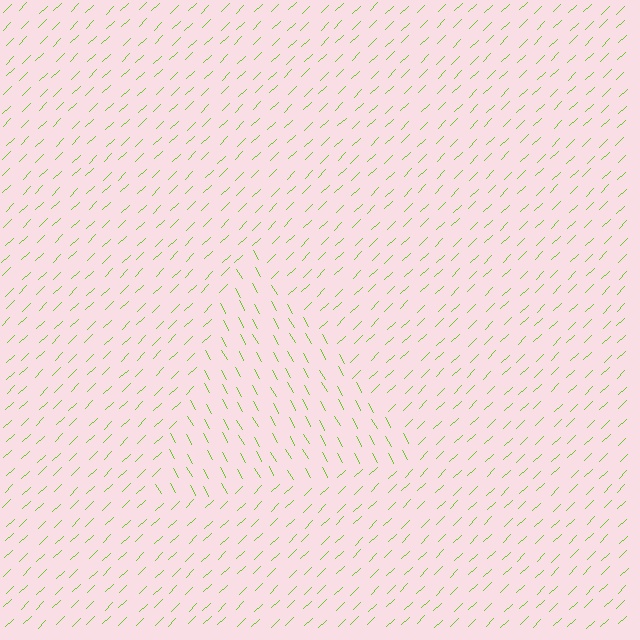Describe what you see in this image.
The image is filled with small lime line segments. A triangle region in the image has lines oriented differently from the surrounding lines, creating a visible texture boundary.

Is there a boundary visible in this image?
Yes, there is a texture boundary formed by a change in line orientation.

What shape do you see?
I see a triangle.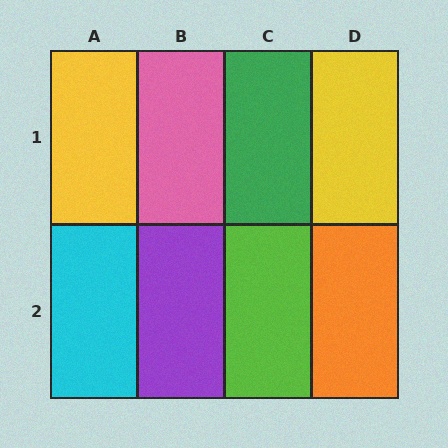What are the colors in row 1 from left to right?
Yellow, pink, green, yellow.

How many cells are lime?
1 cell is lime.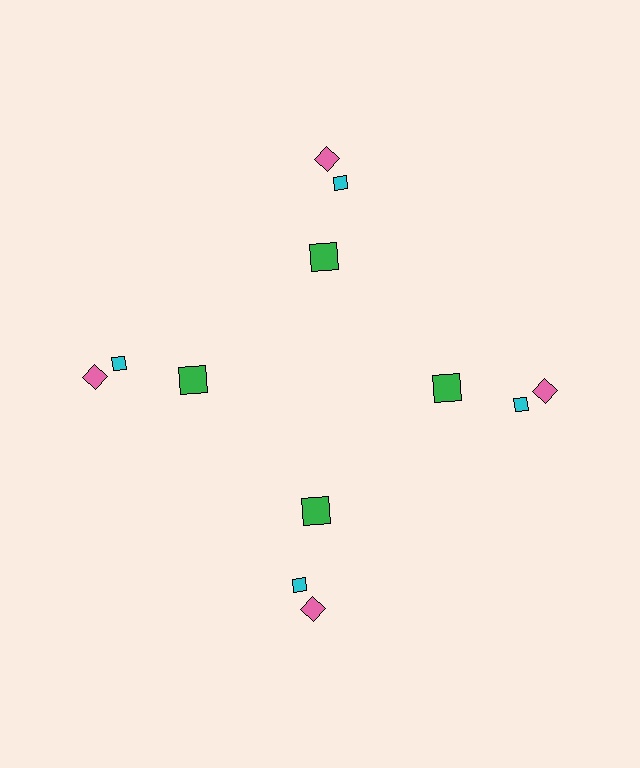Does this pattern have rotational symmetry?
Yes, this pattern has 4-fold rotational symmetry. It looks the same after rotating 90 degrees around the center.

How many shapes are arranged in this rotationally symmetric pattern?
There are 12 shapes, arranged in 4 groups of 3.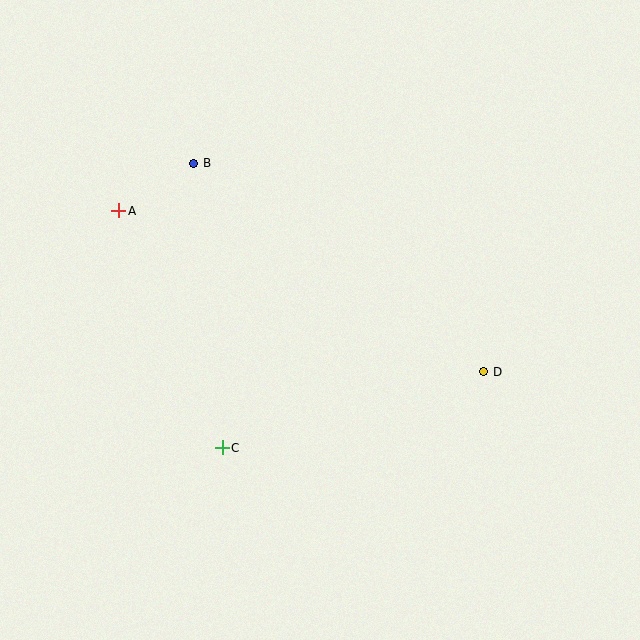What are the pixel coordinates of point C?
Point C is at (222, 448).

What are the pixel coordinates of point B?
Point B is at (193, 163).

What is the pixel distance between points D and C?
The distance between D and C is 272 pixels.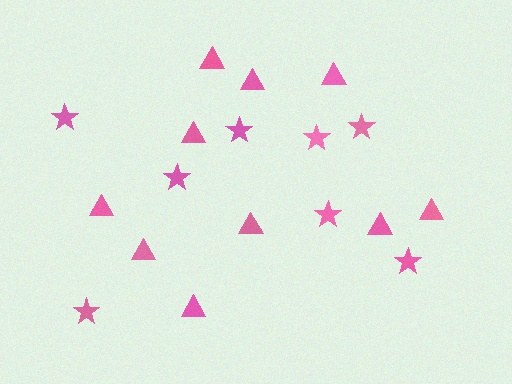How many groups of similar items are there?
There are 2 groups: one group of triangles (10) and one group of stars (8).